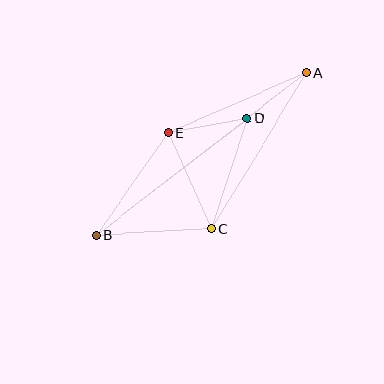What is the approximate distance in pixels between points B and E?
The distance between B and E is approximately 125 pixels.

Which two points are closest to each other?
Points A and D are closest to each other.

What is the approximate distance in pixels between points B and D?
The distance between B and D is approximately 191 pixels.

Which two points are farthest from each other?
Points A and B are farthest from each other.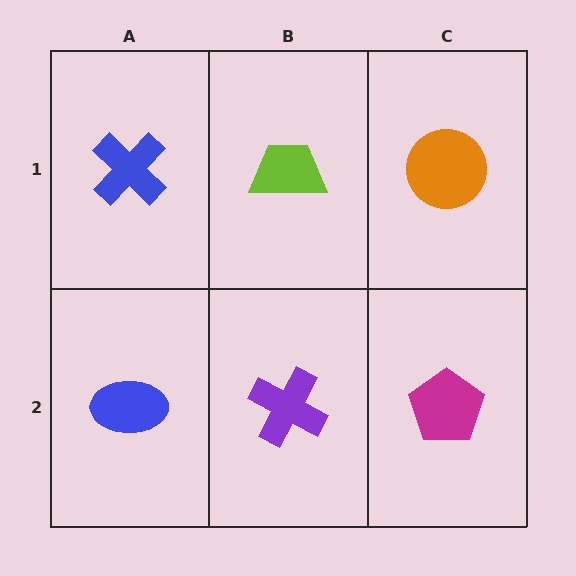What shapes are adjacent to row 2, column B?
A lime trapezoid (row 1, column B), a blue ellipse (row 2, column A), a magenta pentagon (row 2, column C).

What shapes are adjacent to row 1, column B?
A purple cross (row 2, column B), a blue cross (row 1, column A), an orange circle (row 1, column C).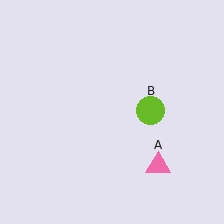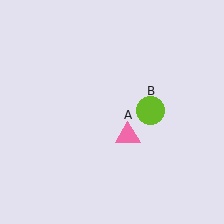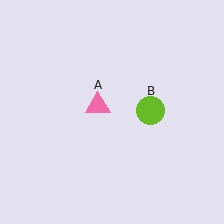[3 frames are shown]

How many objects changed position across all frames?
1 object changed position: pink triangle (object A).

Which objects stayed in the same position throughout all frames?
Lime circle (object B) remained stationary.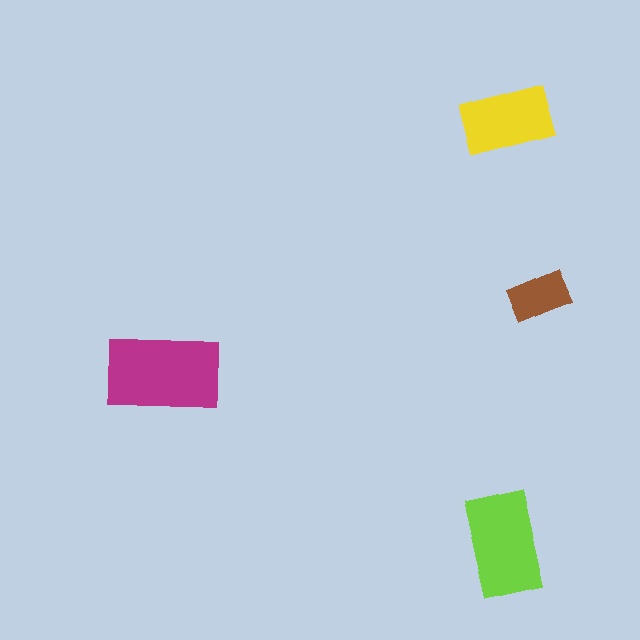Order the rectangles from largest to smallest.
the magenta one, the lime one, the yellow one, the brown one.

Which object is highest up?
The yellow rectangle is topmost.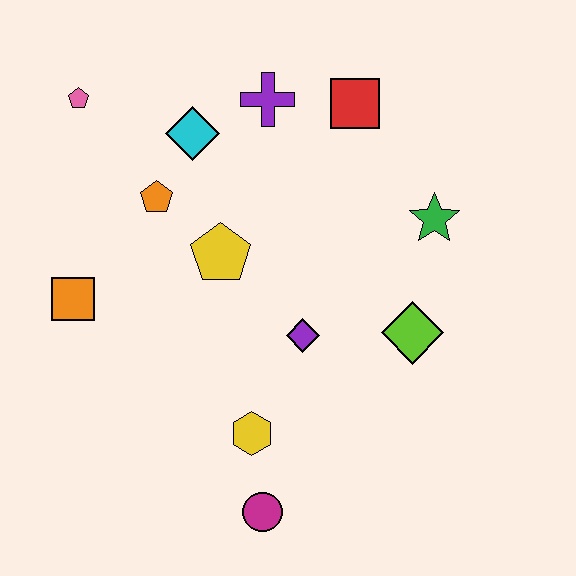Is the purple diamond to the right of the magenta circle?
Yes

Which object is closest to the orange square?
The orange pentagon is closest to the orange square.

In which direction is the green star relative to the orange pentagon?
The green star is to the right of the orange pentagon.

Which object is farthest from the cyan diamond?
The magenta circle is farthest from the cyan diamond.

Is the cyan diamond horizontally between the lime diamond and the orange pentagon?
Yes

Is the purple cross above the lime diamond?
Yes